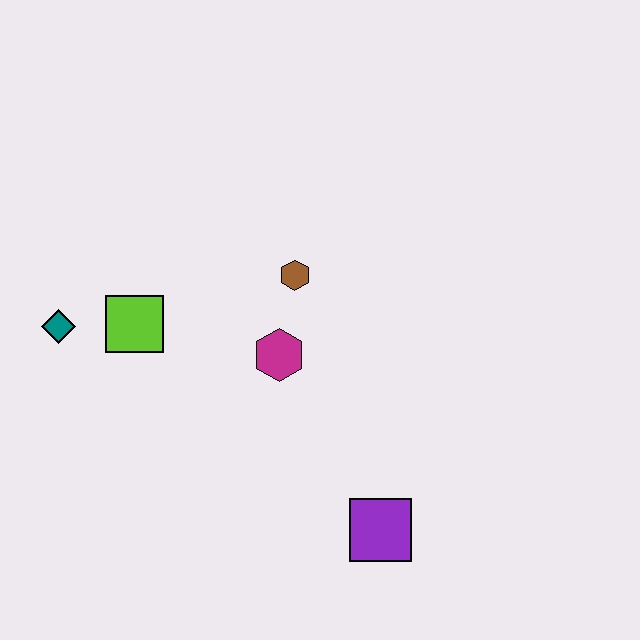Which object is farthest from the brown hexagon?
The purple square is farthest from the brown hexagon.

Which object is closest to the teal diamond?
The lime square is closest to the teal diamond.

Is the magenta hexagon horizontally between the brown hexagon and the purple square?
No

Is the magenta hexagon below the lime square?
Yes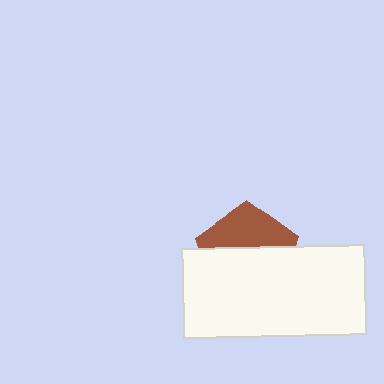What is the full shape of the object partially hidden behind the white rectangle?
The partially hidden object is a brown pentagon.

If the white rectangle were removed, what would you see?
You would see the complete brown pentagon.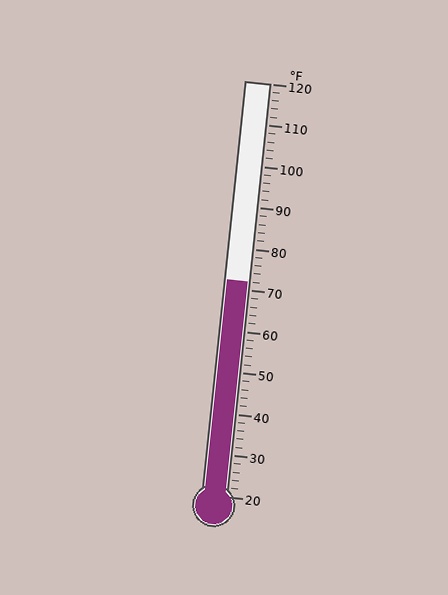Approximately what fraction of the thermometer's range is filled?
The thermometer is filled to approximately 50% of its range.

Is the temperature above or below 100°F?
The temperature is below 100°F.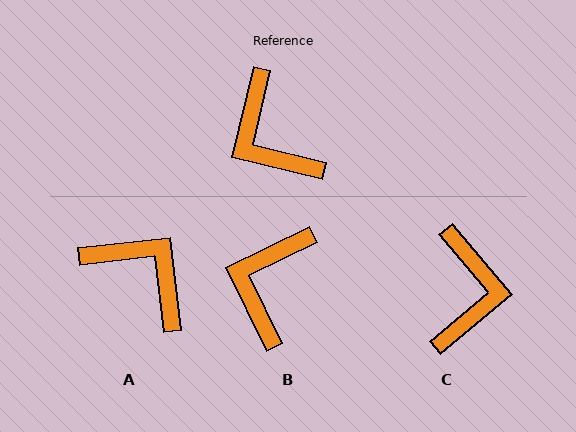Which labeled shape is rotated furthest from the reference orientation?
A, about 160 degrees away.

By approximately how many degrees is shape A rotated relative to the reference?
Approximately 160 degrees clockwise.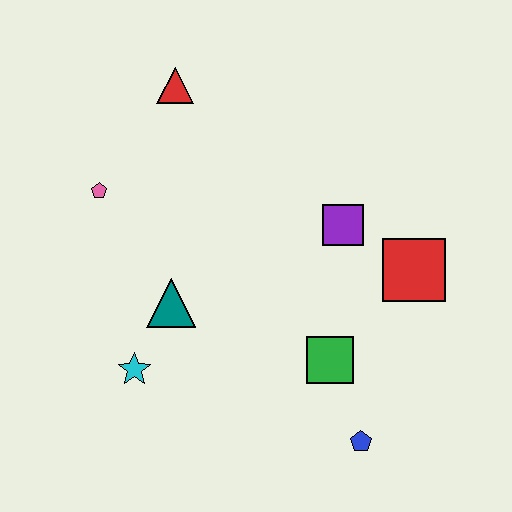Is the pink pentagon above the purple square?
Yes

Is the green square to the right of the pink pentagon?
Yes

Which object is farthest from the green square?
The red triangle is farthest from the green square.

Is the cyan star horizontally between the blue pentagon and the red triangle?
No